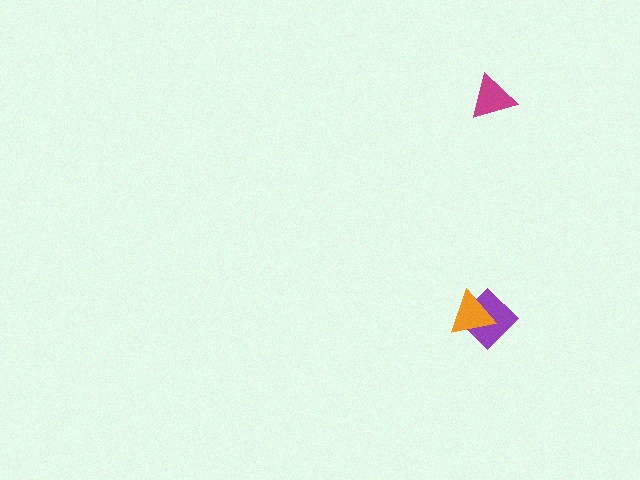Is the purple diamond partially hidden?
Yes, it is partially covered by another shape.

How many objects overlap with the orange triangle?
1 object overlaps with the orange triangle.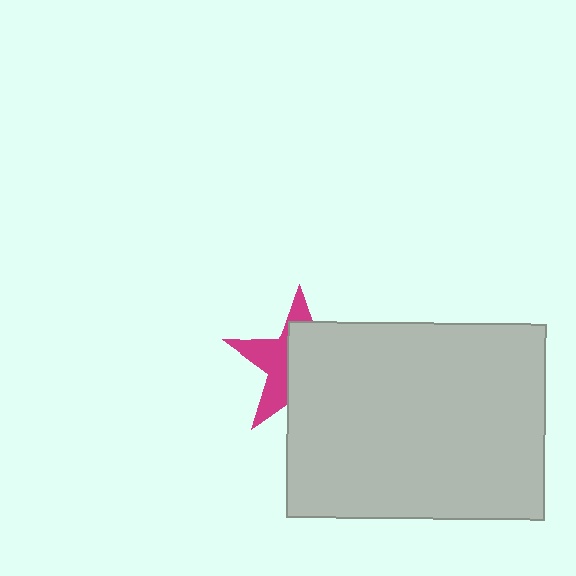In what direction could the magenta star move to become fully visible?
The magenta star could move left. That would shift it out from behind the light gray rectangle entirely.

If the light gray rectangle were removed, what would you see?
You would see the complete magenta star.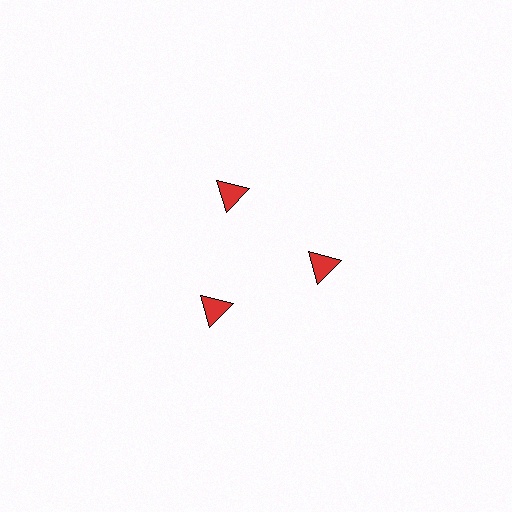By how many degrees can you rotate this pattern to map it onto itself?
The pattern maps onto itself every 120 degrees of rotation.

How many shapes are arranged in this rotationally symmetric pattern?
There are 3 shapes, arranged in 3 groups of 1.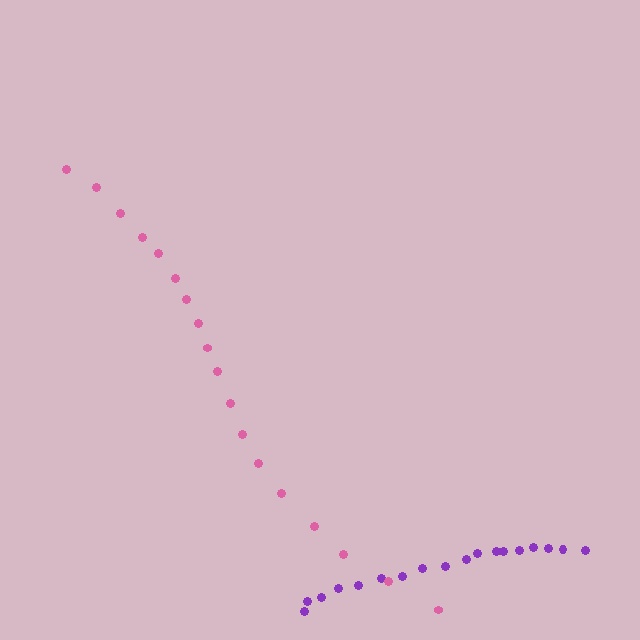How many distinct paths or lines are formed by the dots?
There are 2 distinct paths.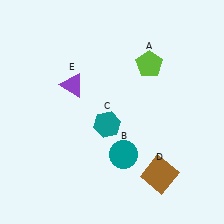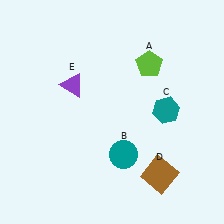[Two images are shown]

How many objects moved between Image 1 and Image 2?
1 object moved between the two images.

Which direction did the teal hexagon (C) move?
The teal hexagon (C) moved right.